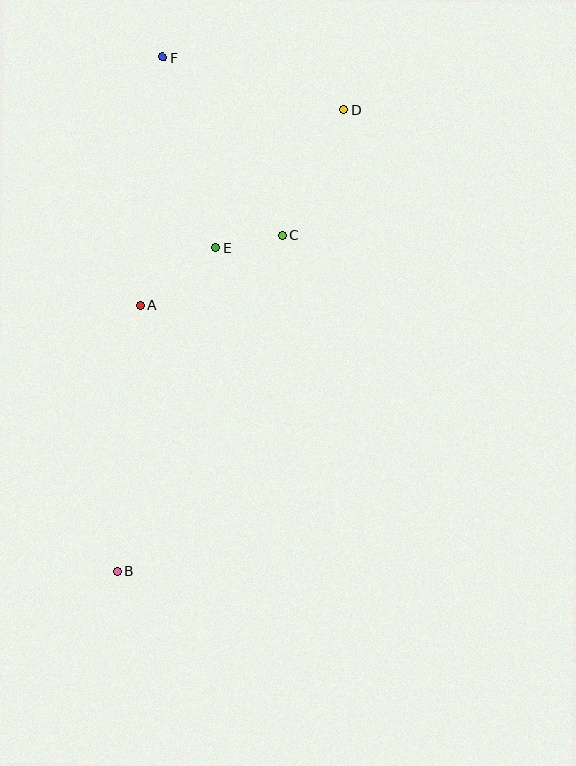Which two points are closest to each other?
Points C and E are closest to each other.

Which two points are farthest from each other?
Points B and F are farthest from each other.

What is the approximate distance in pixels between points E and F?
The distance between E and F is approximately 198 pixels.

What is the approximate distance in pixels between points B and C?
The distance between B and C is approximately 375 pixels.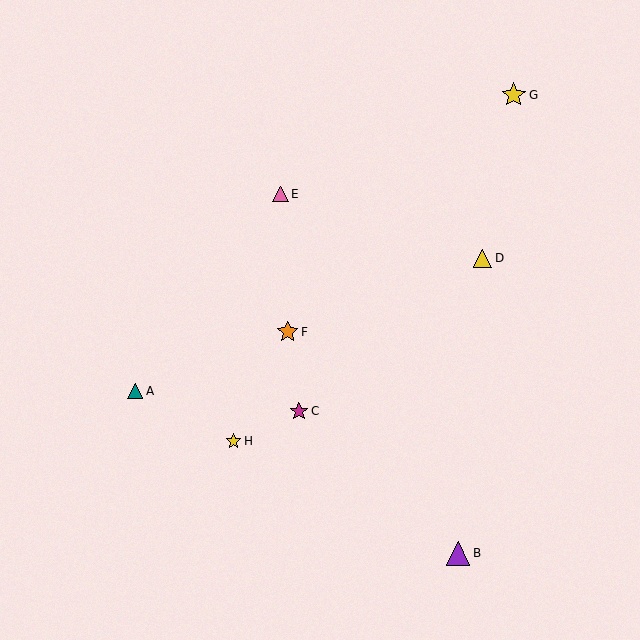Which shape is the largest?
The yellow star (labeled G) is the largest.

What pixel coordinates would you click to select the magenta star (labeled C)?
Click at (299, 411) to select the magenta star C.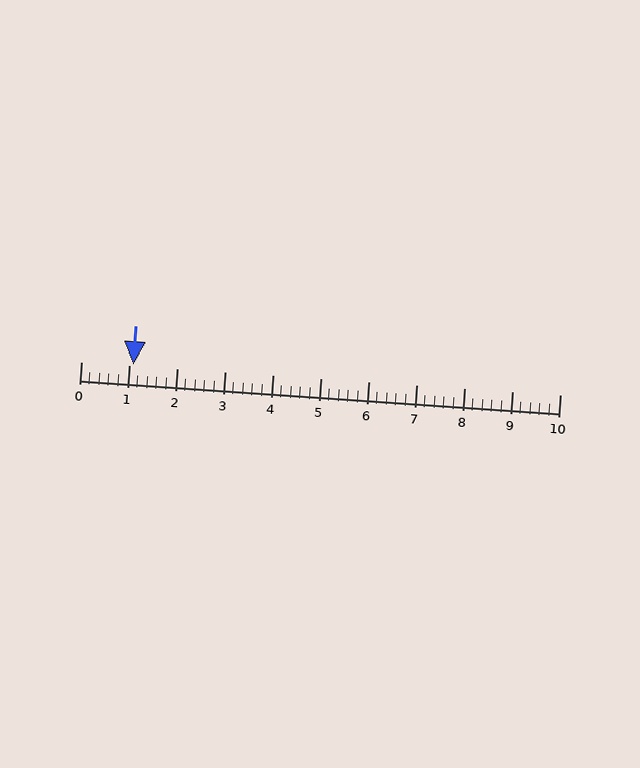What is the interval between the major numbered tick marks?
The major tick marks are spaced 1 units apart.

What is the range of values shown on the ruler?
The ruler shows values from 0 to 10.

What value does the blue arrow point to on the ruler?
The blue arrow points to approximately 1.1.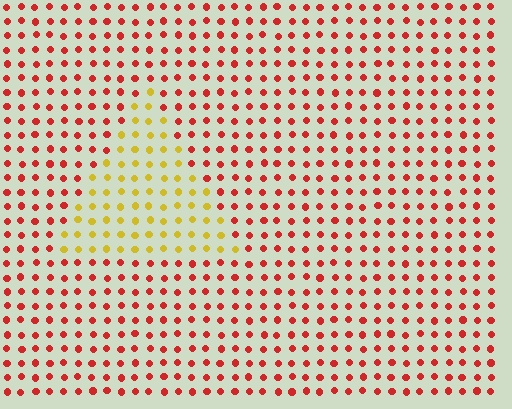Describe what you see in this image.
The image is filled with small red elements in a uniform arrangement. A triangle-shaped region is visible where the elements are tinted to a slightly different hue, forming a subtle color boundary.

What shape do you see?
I see a triangle.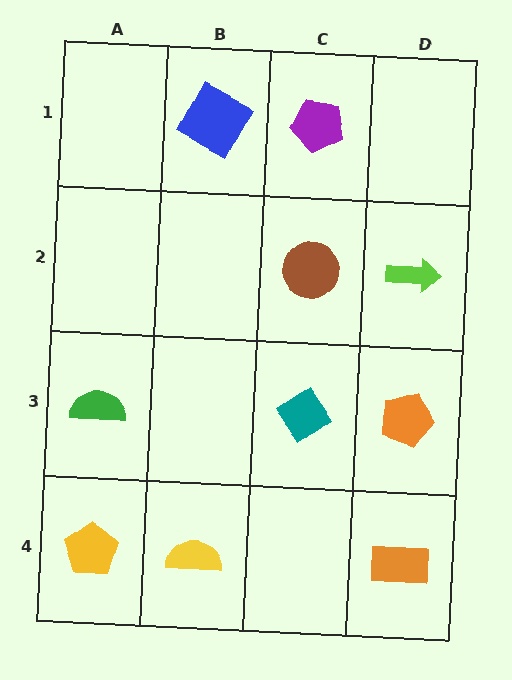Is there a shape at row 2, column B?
No, that cell is empty.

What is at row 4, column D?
An orange rectangle.